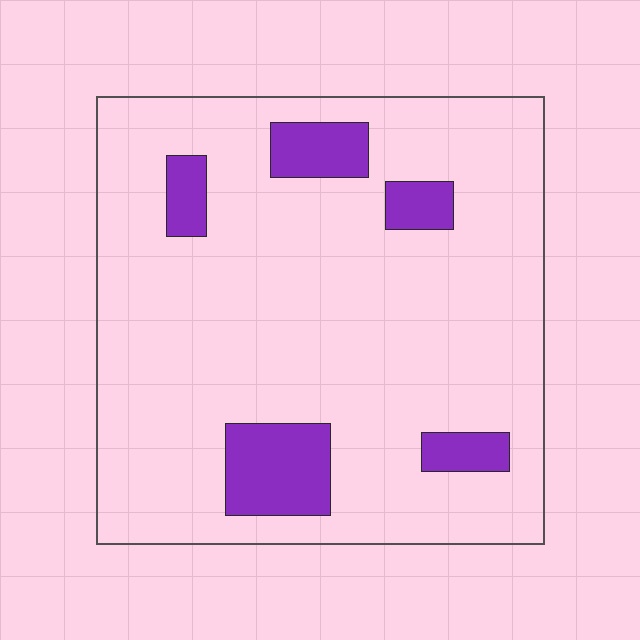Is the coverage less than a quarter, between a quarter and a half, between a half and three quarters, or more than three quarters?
Less than a quarter.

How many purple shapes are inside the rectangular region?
5.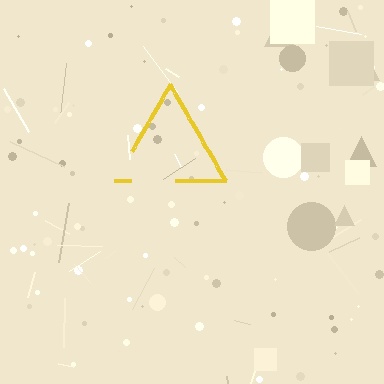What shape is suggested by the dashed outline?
The dashed outline suggests a triangle.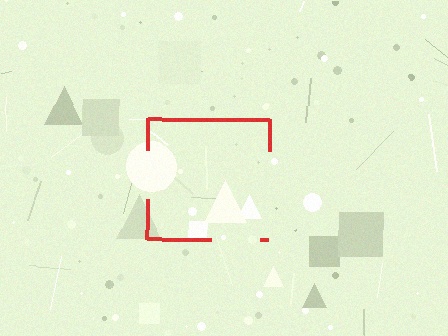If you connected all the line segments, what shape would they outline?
They would outline a square.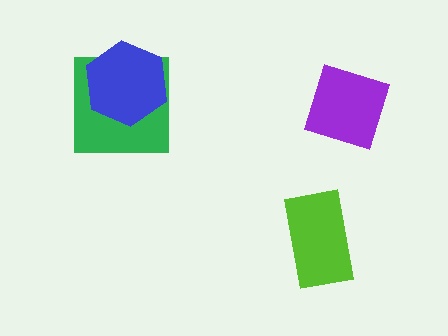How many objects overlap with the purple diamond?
0 objects overlap with the purple diamond.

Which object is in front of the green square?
The blue hexagon is in front of the green square.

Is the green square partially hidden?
Yes, it is partially covered by another shape.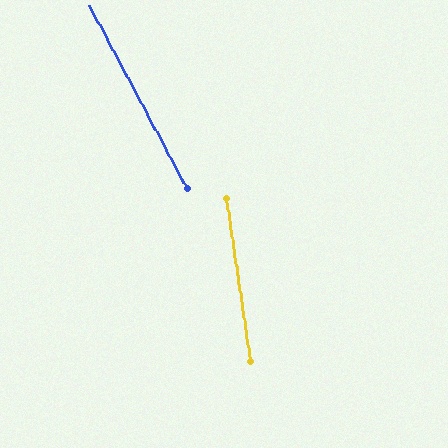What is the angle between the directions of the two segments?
Approximately 19 degrees.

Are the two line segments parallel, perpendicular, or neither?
Neither parallel nor perpendicular — they differ by about 19°.